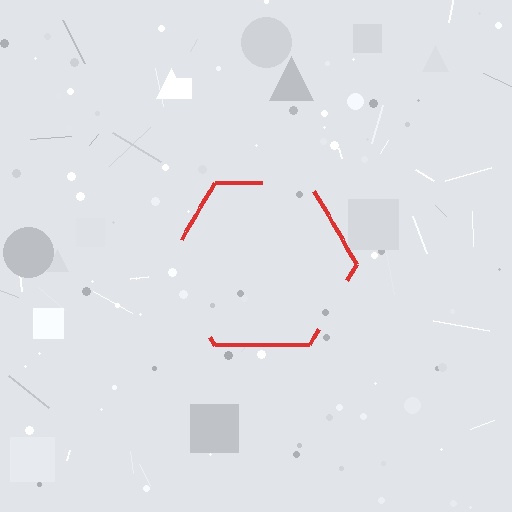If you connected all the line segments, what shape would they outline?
They would outline a hexagon.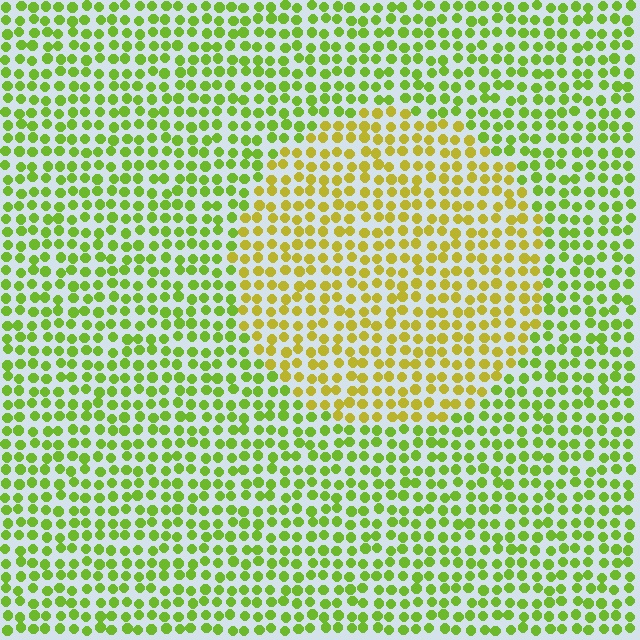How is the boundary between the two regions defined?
The boundary is defined purely by a slight shift in hue (about 36 degrees). Spacing, size, and orientation are identical on both sides.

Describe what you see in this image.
The image is filled with small lime elements in a uniform arrangement. A circle-shaped region is visible where the elements are tinted to a slightly different hue, forming a subtle color boundary.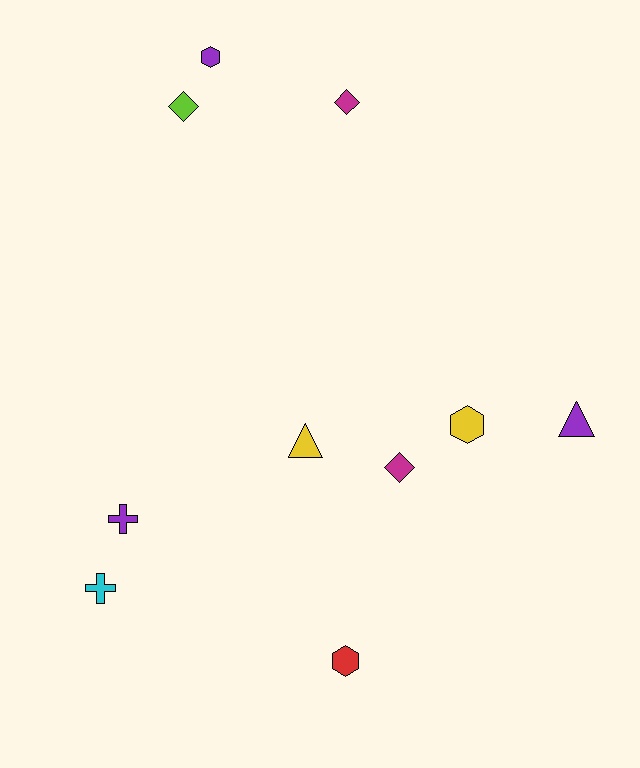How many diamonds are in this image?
There are 3 diamonds.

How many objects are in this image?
There are 10 objects.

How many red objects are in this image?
There is 1 red object.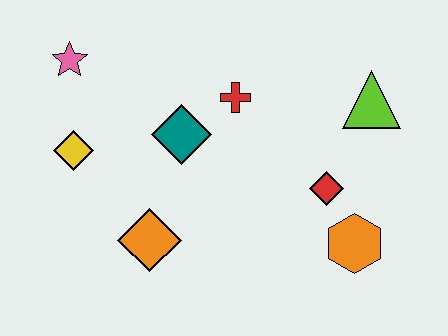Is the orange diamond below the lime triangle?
Yes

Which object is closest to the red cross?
The teal diamond is closest to the red cross.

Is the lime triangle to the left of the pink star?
No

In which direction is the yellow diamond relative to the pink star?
The yellow diamond is below the pink star.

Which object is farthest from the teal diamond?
The orange hexagon is farthest from the teal diamond.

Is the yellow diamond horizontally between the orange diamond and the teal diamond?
No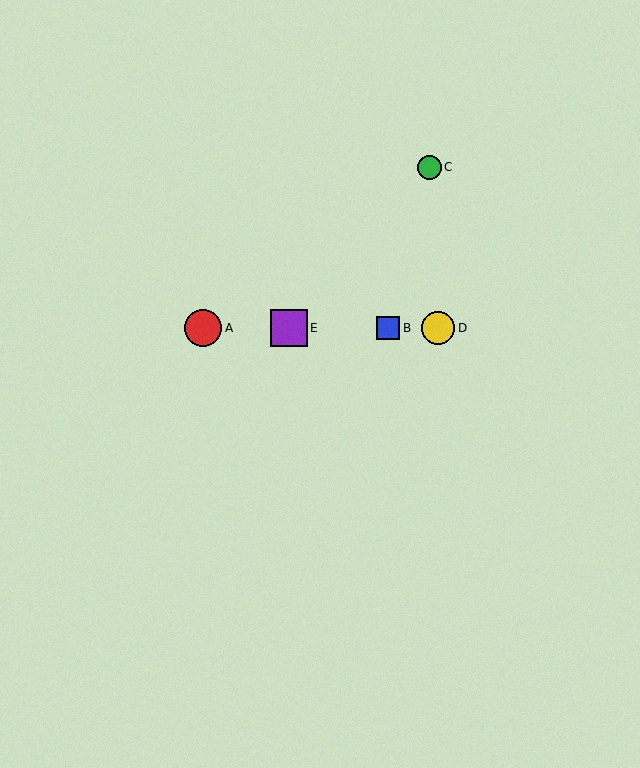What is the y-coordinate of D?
Object D is at y≈328.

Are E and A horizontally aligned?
Yes, both are at y≈328.